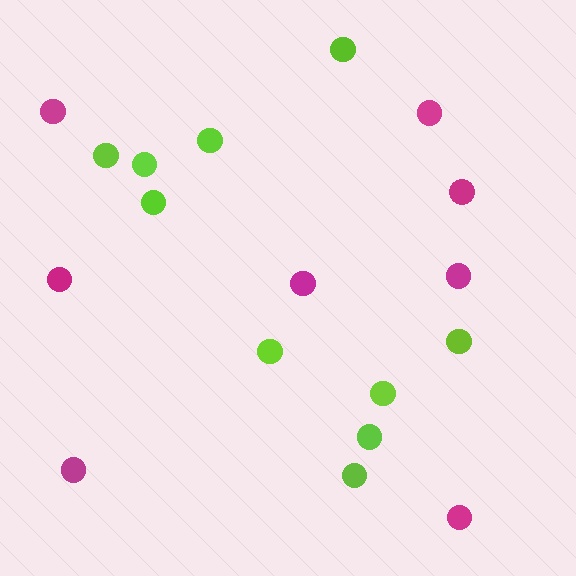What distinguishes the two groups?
There are 2 groups: one group of magenta circles (8) and one group of lime circles (10).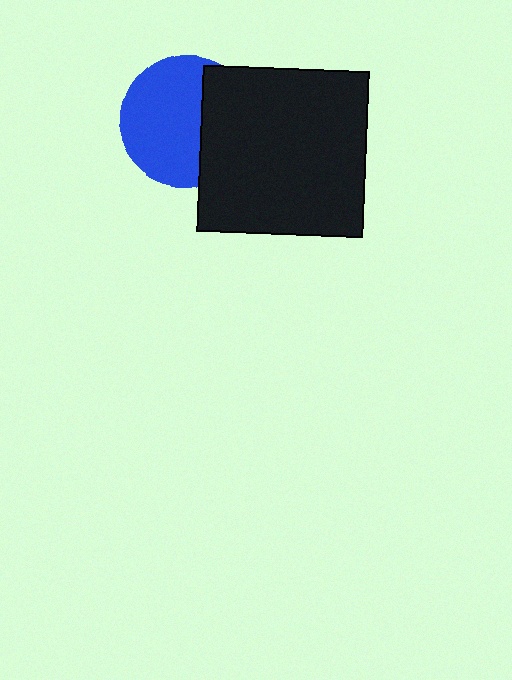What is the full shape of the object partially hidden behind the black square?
The partially hidden object is a blue circle.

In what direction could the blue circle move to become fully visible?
The blue circle could move left. That would shift it out from behind the black square entirely.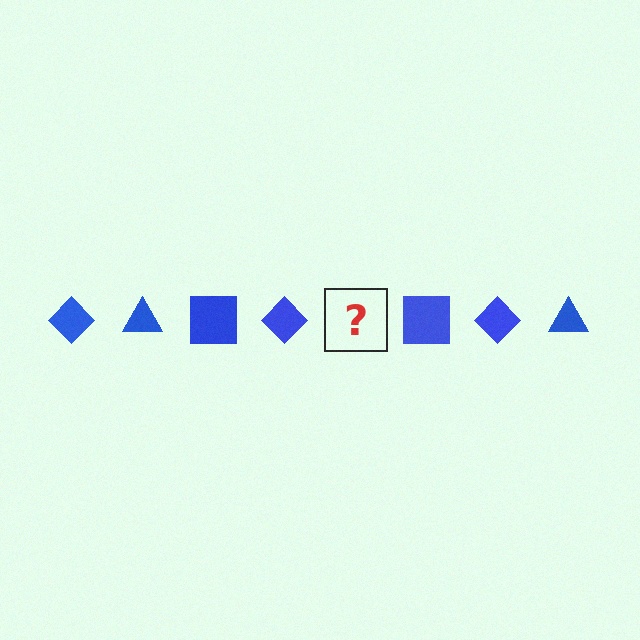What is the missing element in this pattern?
The missing element is a blue triangle.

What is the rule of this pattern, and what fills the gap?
The rule is that the pattern cycles through diamond, triangle, square shapes in blue. The gap should be filled with a blue triangle.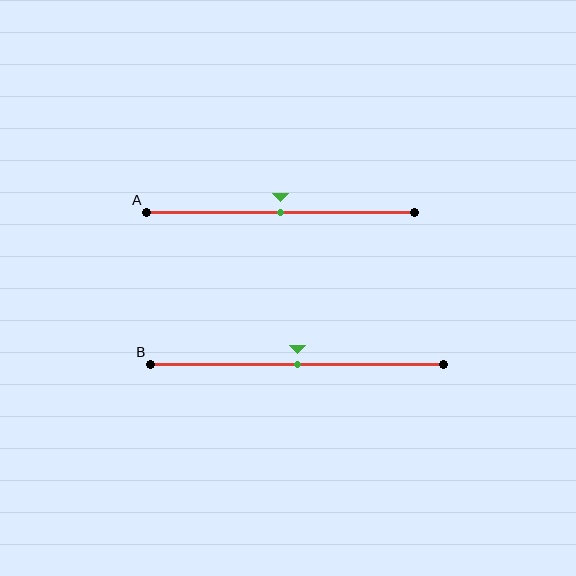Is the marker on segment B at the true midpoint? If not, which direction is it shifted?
Yes, the marker on segment B is at the true midpoint.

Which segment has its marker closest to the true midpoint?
Segment A has its marker closest to the true midpoint.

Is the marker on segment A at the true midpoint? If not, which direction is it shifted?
Yes, the marker on segment A is at the true midpoint.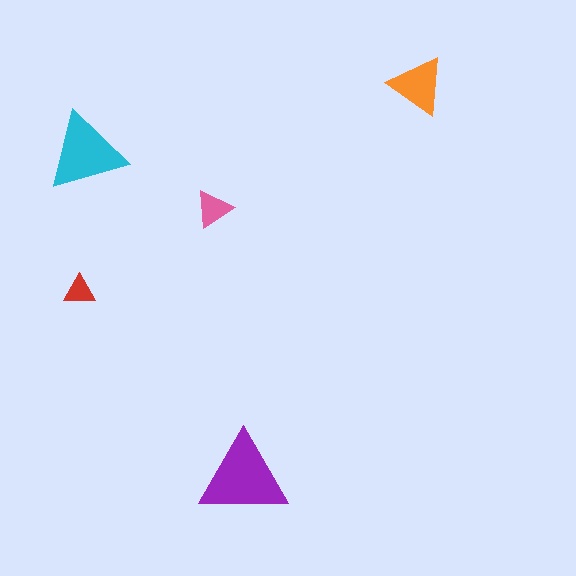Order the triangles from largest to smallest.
the purple one, the cyan one, the orange one, the pink one, the red one.